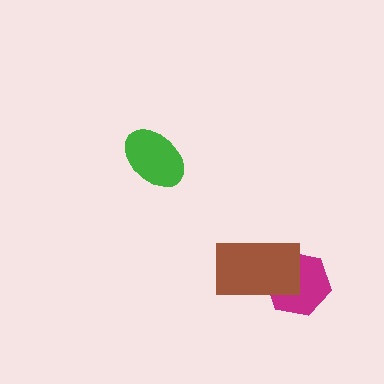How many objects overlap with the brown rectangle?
1 object overlaps with the brown rectangle.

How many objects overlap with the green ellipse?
0 objects overlap with the green ellipse.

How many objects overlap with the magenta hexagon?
1 object overlaps with the magenta hexagon.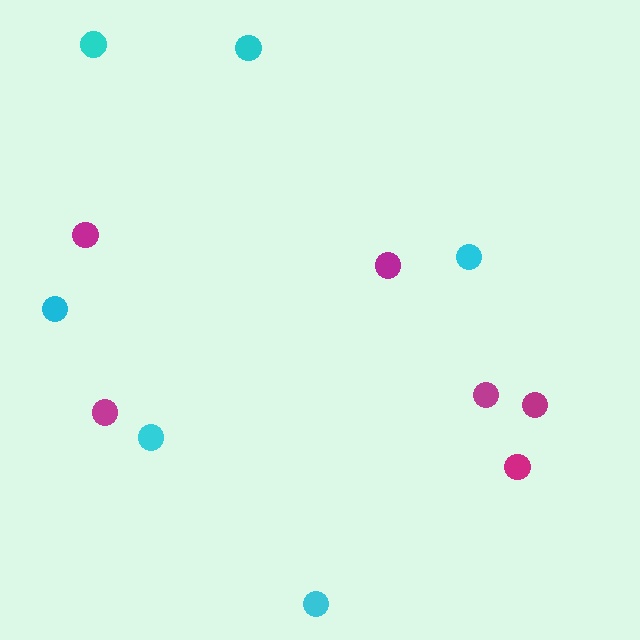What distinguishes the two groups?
There are 2 groups: one group of magenta circles (6) and one group of cyan circles (6).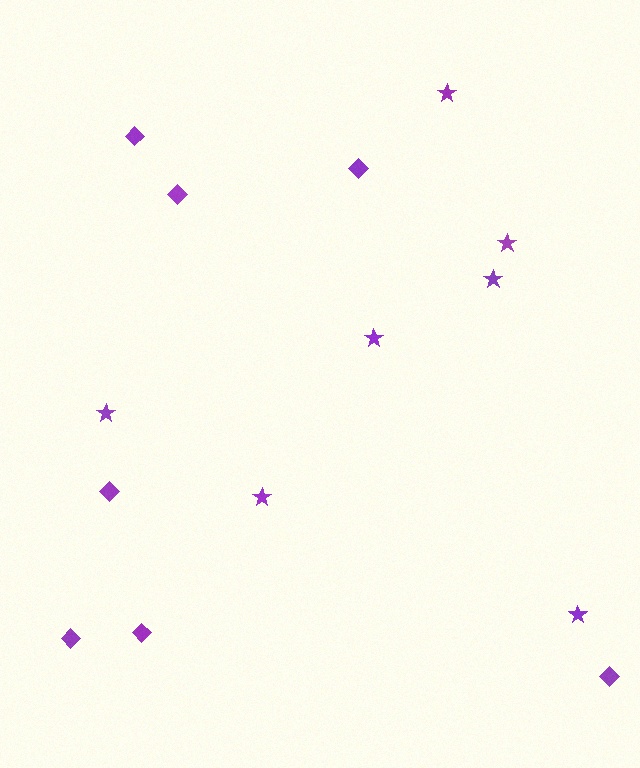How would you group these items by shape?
There are 2 groups: one group of diamonds (7) and one group of stars (7).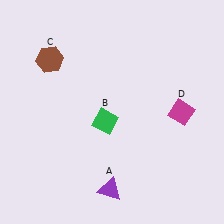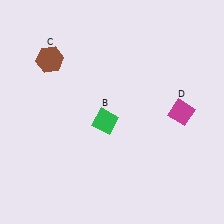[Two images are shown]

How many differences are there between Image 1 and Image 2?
There is 1 difference between the two images.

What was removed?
The purple triangle (A) was removed in Image 2.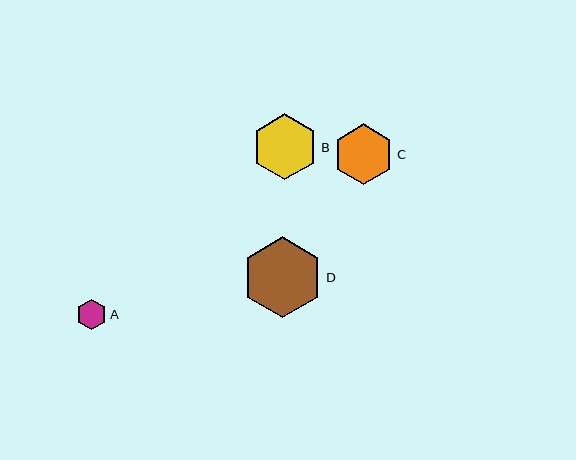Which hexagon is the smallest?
Hexagon A is the smallest with a size of approximately 31 pixels.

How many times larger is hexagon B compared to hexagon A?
Hexagon B is approximately 2.1 times the size of hexagon A.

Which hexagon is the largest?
Hexagon D is the largest with a size of approximately 81 pixels.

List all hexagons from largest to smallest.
From largest to smallest: D, B, C, A.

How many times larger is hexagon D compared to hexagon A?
Hexagon D is approximately 2.6 times the size of hexagon A.